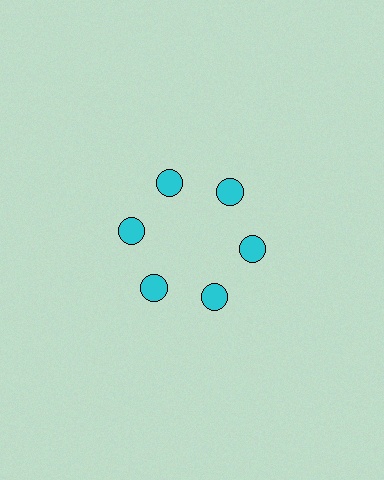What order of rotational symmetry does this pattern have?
This pattern has 6-fold rotational symmetry.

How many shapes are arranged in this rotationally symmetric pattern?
There are 6 shapes, arranged in 6 groups of 1.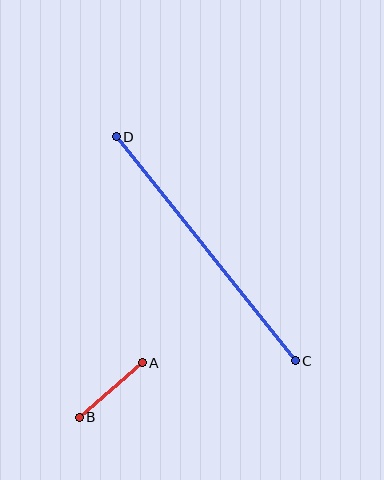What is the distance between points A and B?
The distance is approximately 84 pixels.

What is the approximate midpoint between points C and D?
The midpoint is at approximately (206, 249) pixels.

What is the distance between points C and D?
The distance is approximately 287 pixels.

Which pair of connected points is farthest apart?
Points C and D are farthest apart.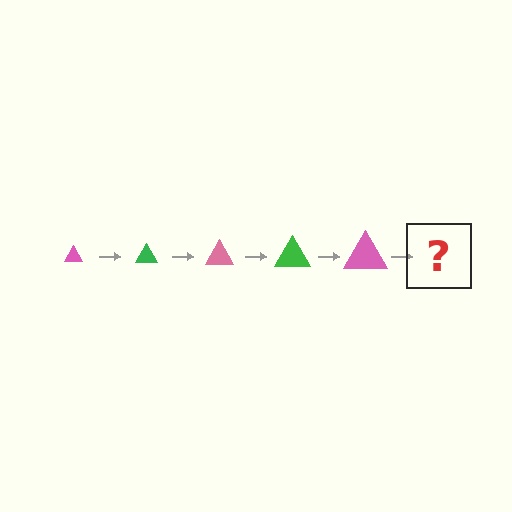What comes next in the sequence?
The next element should be a green triangle, larger than the previous one.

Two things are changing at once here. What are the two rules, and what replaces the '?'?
The two rules are that the triangle grows larger each step and the color cycles through pink and green. The '?' should be a green triangle, larger than the previous one.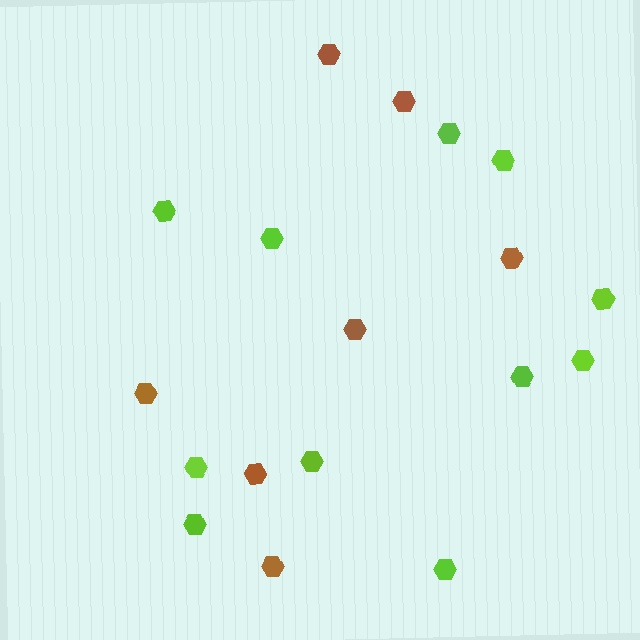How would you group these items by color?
There are 2 groups: one group of lime hexagons (11) and one group of brown hexagons (7).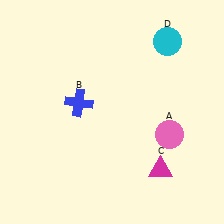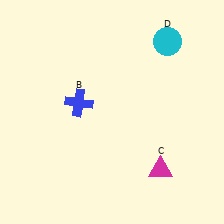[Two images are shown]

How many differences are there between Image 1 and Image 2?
There is 1 difference between the two images.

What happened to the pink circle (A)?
The pink circle (A) was removed in Image 2. It was in the bottom-right area of Image 1.